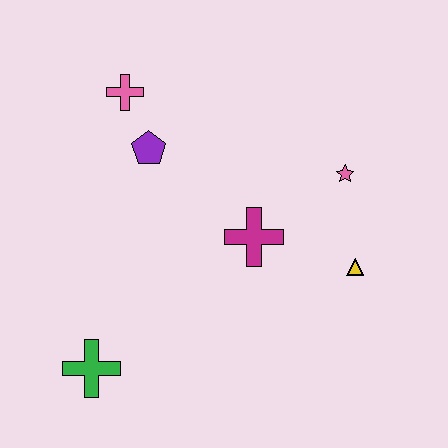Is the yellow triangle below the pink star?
Yes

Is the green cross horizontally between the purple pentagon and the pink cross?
No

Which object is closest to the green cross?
The magenta cross is closest to the green cross.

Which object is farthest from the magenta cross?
The green cross is farthest from the magenta cross.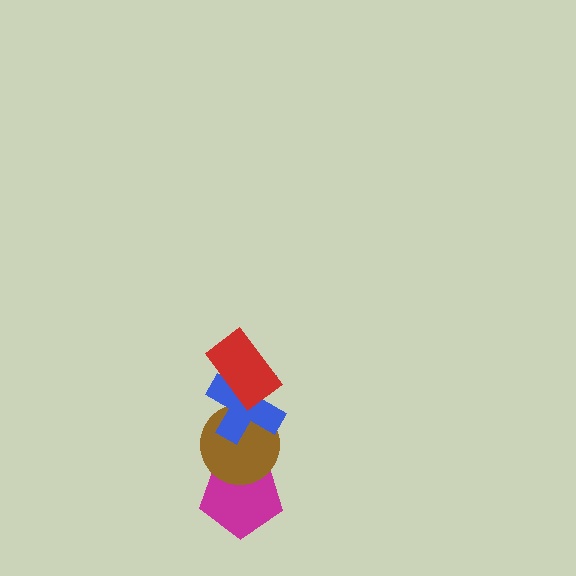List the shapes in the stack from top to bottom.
From top to bottom: the red rectangle, the blue cross, the brown circle, the magenta pentagon.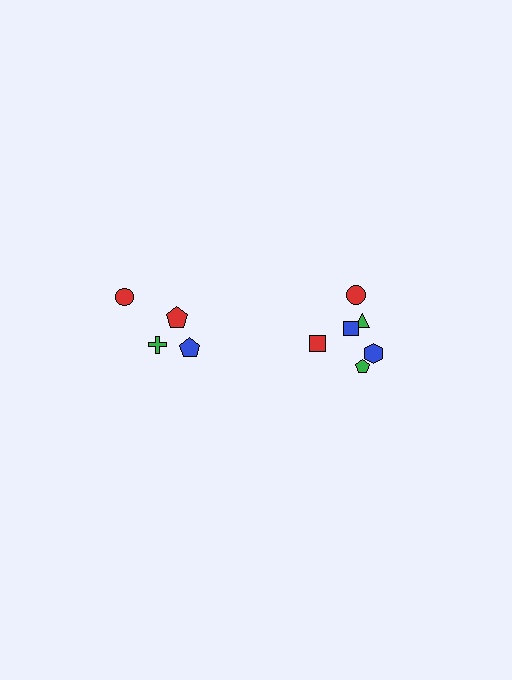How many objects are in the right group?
There are 6 objects.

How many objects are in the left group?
There are 4 objects.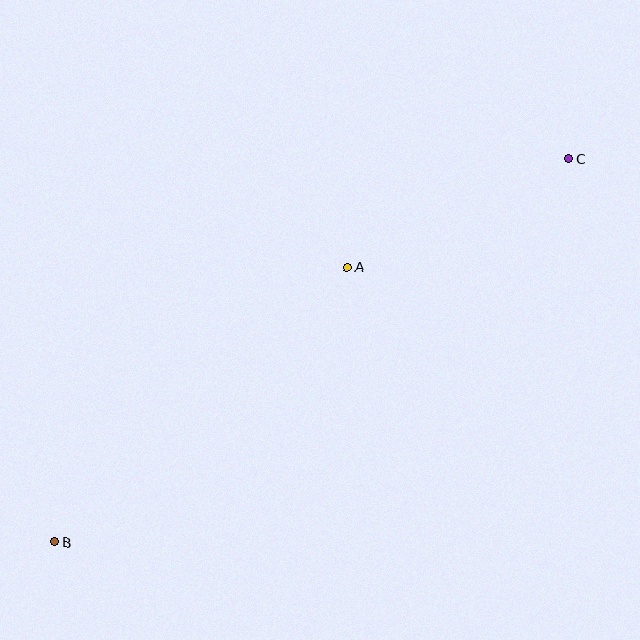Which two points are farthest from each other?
Points B and C are farthest from each other.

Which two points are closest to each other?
Points A and C are closest to each other.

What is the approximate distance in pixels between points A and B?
The distance between A and B is approximately 402 pixels.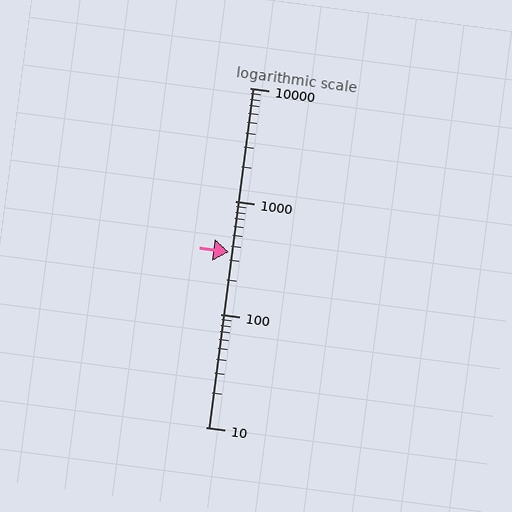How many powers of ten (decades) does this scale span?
The scale spans 3 decades, from 10 to 10000.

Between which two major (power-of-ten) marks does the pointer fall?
The pointer is between 100 and 1000.